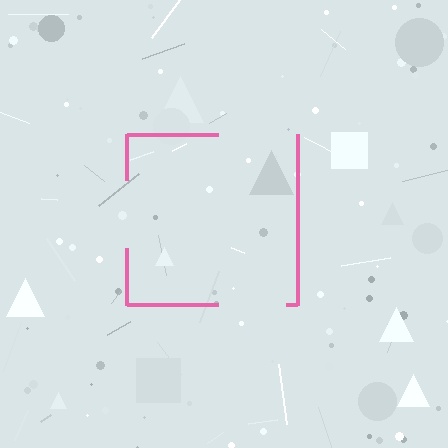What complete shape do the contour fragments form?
The contour fragments form a square.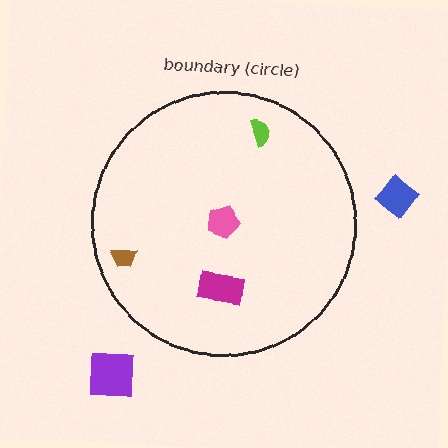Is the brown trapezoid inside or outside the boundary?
Inside.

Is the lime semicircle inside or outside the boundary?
Inside.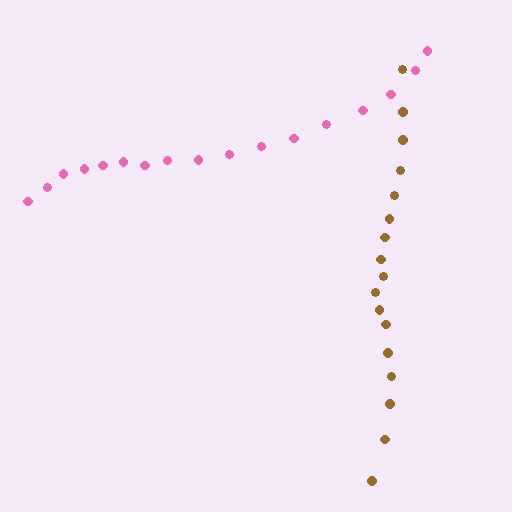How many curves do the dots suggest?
There are 2 distinct paths.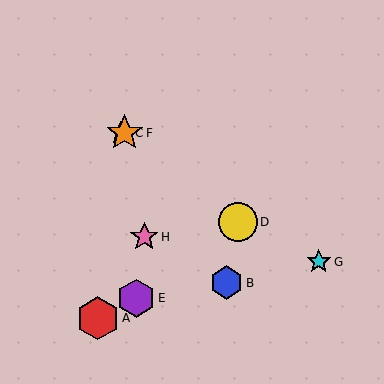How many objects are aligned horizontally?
2 objects (C, F) are aligned horizontally.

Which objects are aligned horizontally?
Objects C, F are aligned horizontally.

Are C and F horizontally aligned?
Yes, both are at y≈133.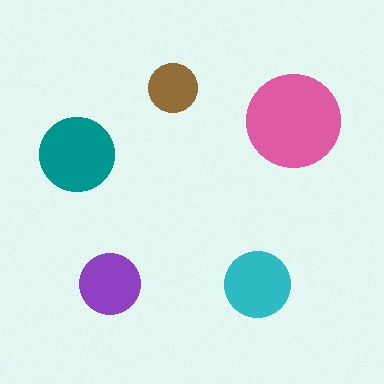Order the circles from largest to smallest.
the pink one, the teal one, the cyan one, the purple one, the brown one.